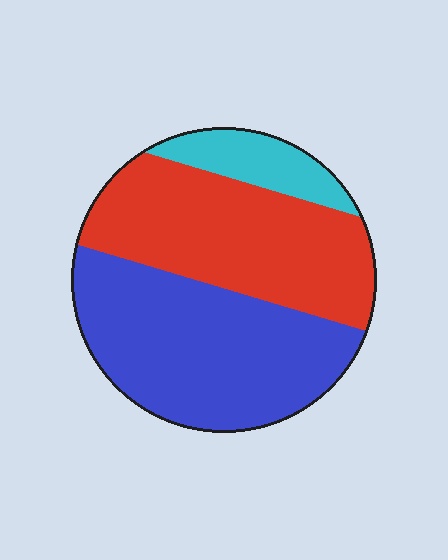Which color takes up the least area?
Cyan, at roughly 10%.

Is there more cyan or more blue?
Blue.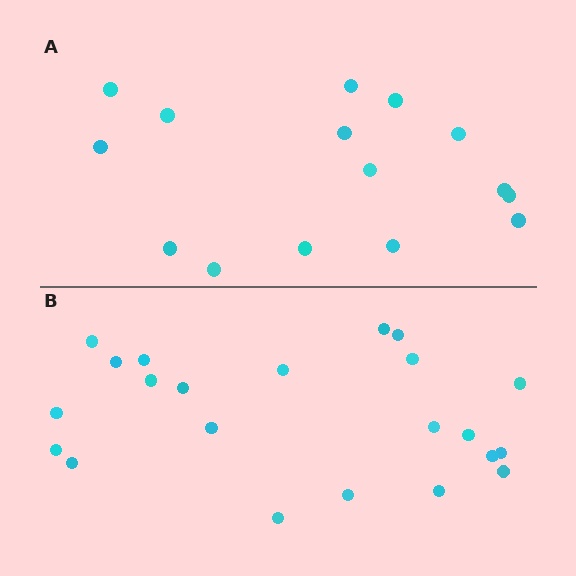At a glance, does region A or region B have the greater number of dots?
Region B (the bottom region) has more dots.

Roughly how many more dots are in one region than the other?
Region B has roughly 8 or so more dots than region A.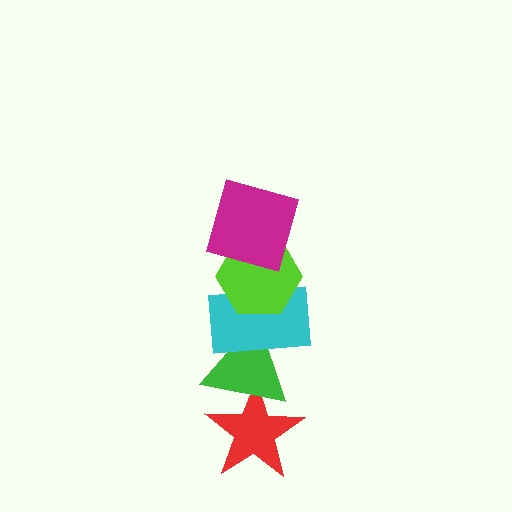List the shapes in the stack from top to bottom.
From top to bottom: the magenta square, the lime hexagon, the cyan rectangle, the green triangle, the red star.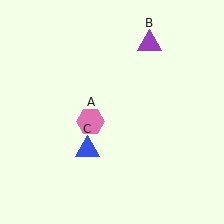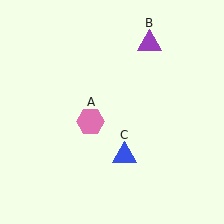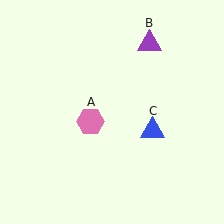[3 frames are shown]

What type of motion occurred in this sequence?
The blue triangle (object C) rotated counterclockwise around the center of the scene.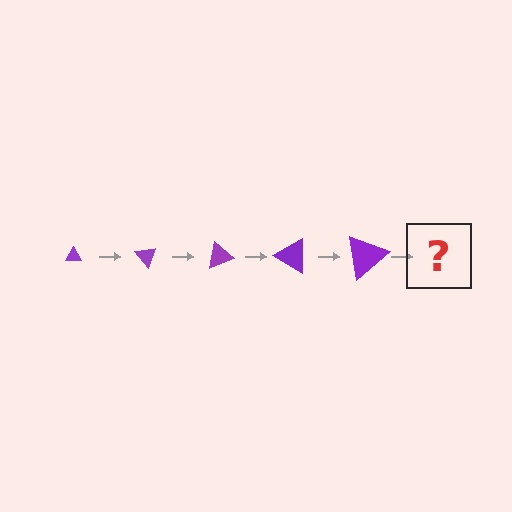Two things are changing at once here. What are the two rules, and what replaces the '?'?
The two rules are that the triangle grows larger each step and it rotates 50 degrees each step. The '?' should be a triangle, larger than the previous one and rotated 250 degrees from the start.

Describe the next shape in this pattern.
It should be a triangle, larger than the previous one and rotated 250 degrees from the start.